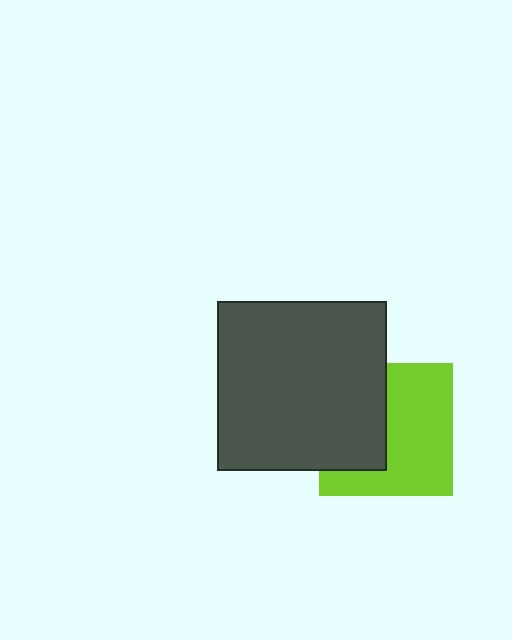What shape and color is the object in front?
The object in front is a dark gray square.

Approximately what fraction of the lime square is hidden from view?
Roughly 42% of the lime square is hidden behind the dark gray square.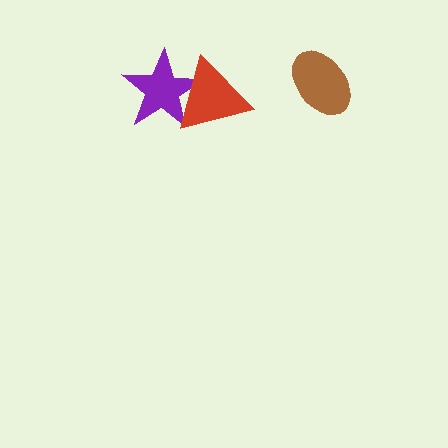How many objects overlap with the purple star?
1 object overlaps with the purple star.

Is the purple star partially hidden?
Yes, it is partially covered by another shape.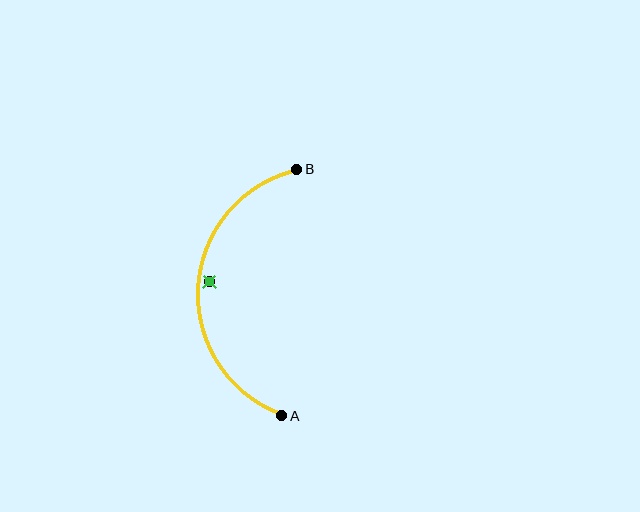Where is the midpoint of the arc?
The arc midpoint is the point on the curve farthest from the straight line joining A and B. It sits to the left of that line.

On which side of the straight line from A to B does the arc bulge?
The arc bulges to the left of the straight line connecting A and B.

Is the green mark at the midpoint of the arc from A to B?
No — the green mark does not lie on the arc at all. It sits slightly inside the curve.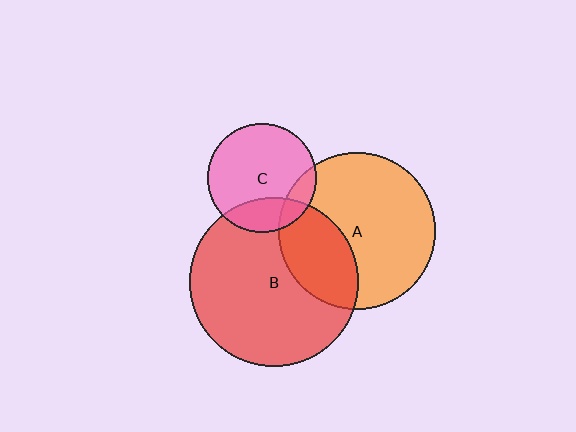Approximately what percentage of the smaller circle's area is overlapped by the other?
Approximately 20%.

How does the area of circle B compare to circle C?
Approximately 2.4 times.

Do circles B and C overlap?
Yes.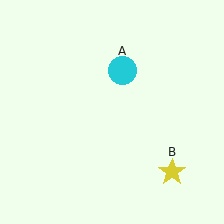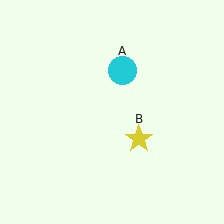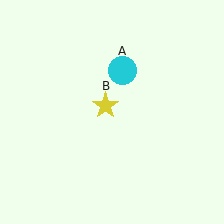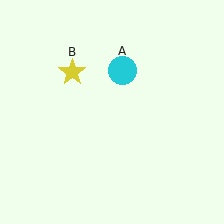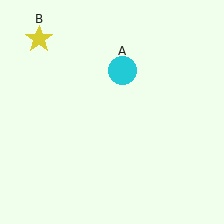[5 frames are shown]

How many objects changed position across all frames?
1 object changed position: yellow star (object B).